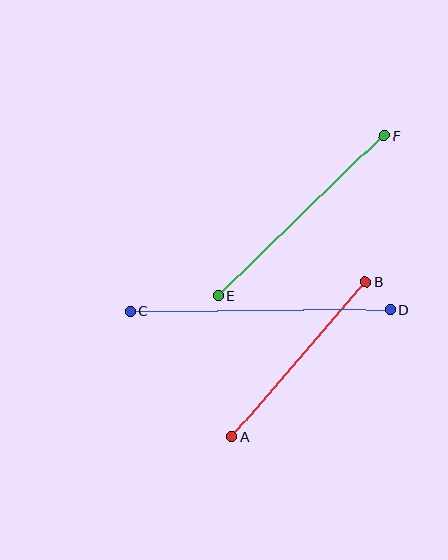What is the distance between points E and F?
The distance is approximately 231 pixels.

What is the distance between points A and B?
The distance is approximately 204 pixels.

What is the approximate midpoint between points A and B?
The midpoint is at approximately (299, 359) pixels.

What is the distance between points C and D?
The distance is approximately 260 pixels.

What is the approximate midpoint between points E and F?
The midpoint is at approximately (301, 216) pixels.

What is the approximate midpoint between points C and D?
The midpoint is at approximately (260, 310) pixels.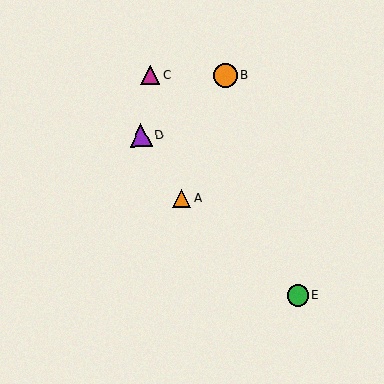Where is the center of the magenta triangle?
The center of the magenta triangle is at (150, 76).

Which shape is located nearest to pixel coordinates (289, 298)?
The green circle (labeled E) at (298, 295) is nearest to that location.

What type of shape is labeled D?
Shape D is a purple triangle.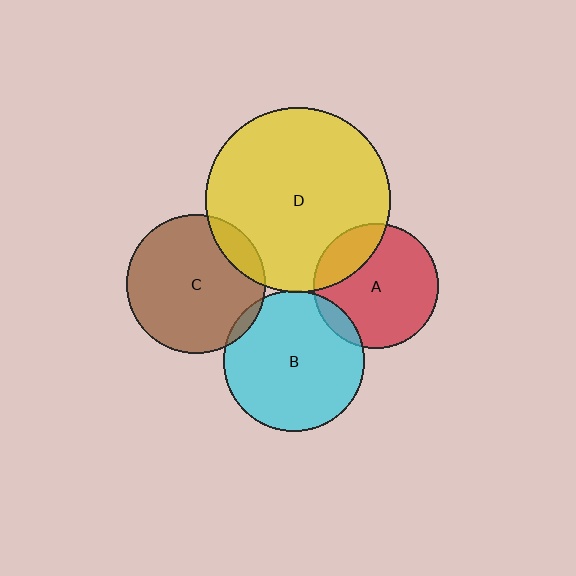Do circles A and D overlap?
Yes.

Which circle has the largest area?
Circle D (yellow).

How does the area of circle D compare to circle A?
Approximately 2.2 times.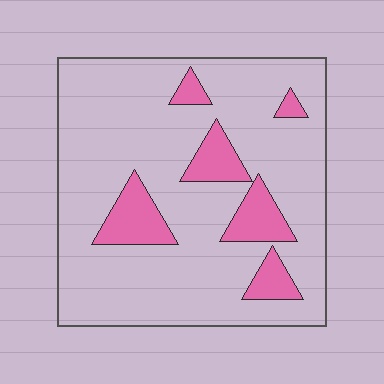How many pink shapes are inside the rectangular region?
6.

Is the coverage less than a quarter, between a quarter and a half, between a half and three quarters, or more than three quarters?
Less than a quarter.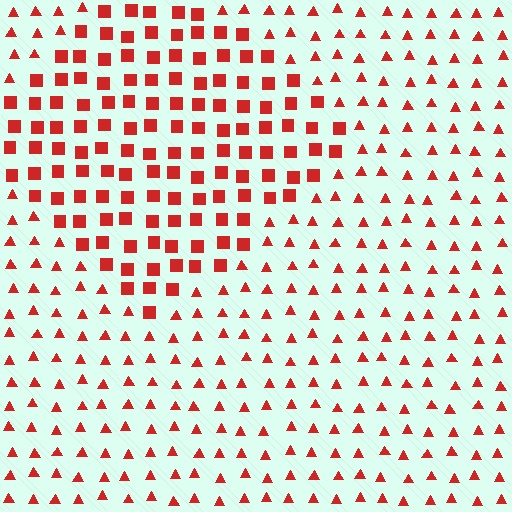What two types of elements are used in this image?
The image uses squares inside the diamond region and triangles outside it.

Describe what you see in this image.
The image is filled with small red elements arranged in a uniform grid. A diamond-shaped region contains squares, while the surrounding area contains triangles. The boundary is defined purely by the change in element shape.